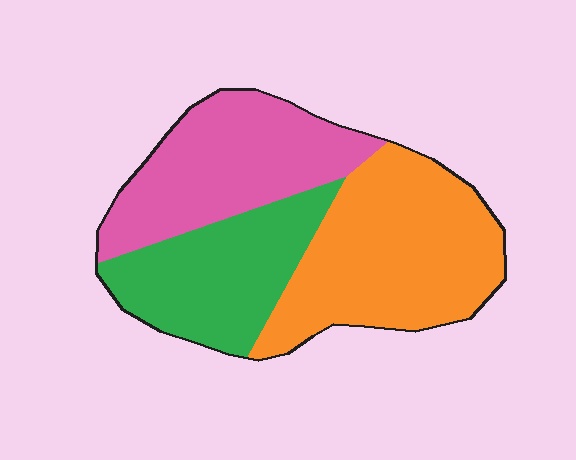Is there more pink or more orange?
Orange.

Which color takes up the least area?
Green, at roughly 25%.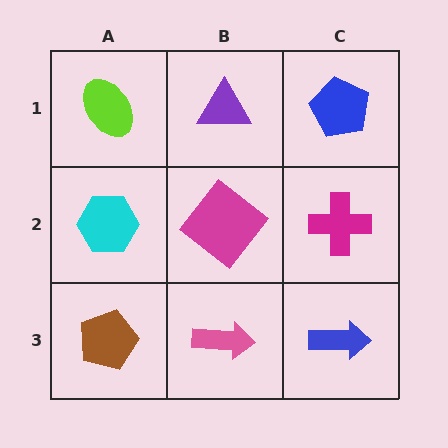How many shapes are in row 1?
3 shapes.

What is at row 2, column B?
A magenta diamond.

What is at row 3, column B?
A pink arrow.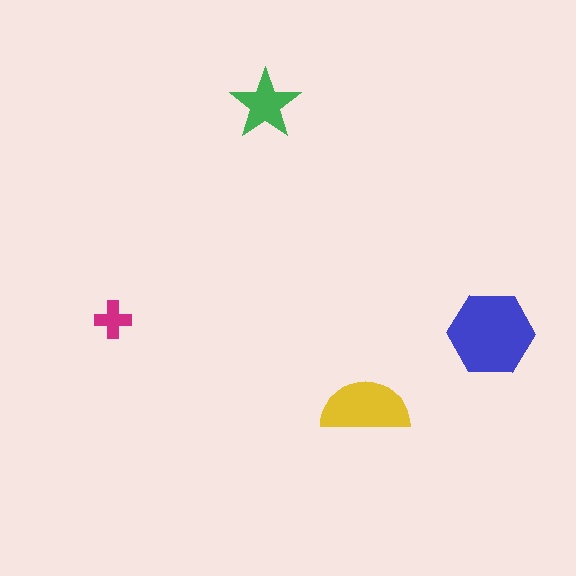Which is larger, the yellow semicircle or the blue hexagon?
The blue hexagon.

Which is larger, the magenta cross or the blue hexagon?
The blue hexagon.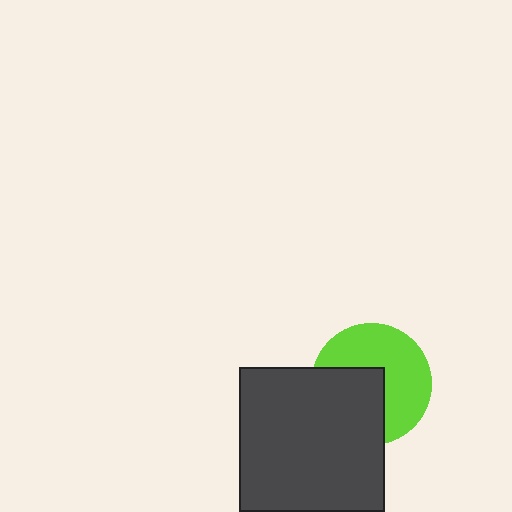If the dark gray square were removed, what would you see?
You would see the complete lime circle.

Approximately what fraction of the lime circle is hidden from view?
Roughly 43% of the lime circle is hidden behind the dark gray square.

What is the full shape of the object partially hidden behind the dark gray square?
The partially hidden object is a lime circle.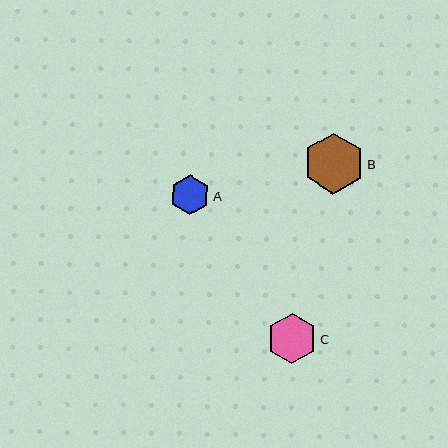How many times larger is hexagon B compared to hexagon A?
Hexagon B is approximately 1.5 times the size of hexagon A.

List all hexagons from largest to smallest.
From largest to smallest: B, C, A.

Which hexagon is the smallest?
Hexagon A is the smallest with a size of approximately 40 pixels.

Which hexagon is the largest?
Hexagon B is the largest with a size of approximately 61 pixels.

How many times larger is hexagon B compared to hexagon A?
Hexagon B is approximately 1.5 times the size of hexagon A.